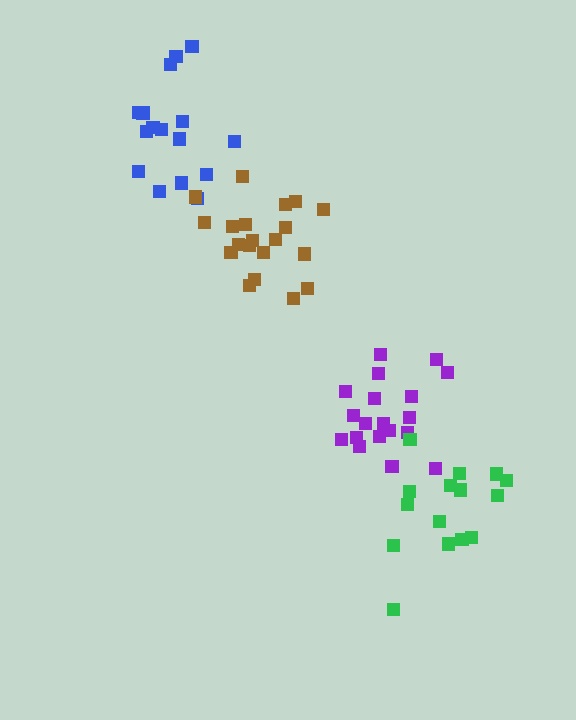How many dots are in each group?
Group 1: 16 dots, Group 2: 19 dots, Group 3: 20 dots, Group 4: 15 dots (70 total).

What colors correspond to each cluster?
The clusters are colored: blue, purple, brown, green.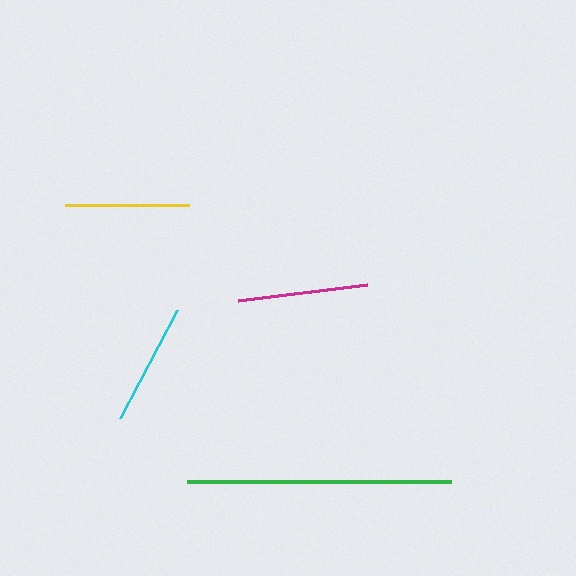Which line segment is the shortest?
The cyan line is the shortest at approximately 122 pixels.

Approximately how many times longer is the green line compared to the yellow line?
The green line is approximately 2.1 times the length of the yellow line.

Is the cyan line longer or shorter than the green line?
The green line is longer than the cyan line.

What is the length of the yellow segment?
The yellow segment is approximately 124 pixels long.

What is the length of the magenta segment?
The magenta segment is approximately 130 pixels long.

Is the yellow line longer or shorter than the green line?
The green line is longer than the yellow line.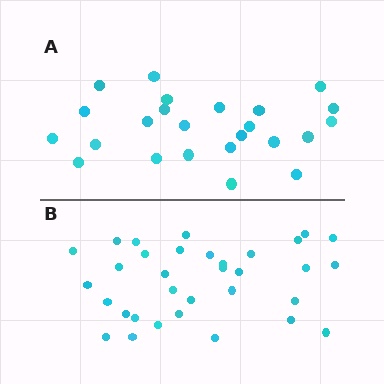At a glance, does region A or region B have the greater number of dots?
Region B (the bottom region) has more dots.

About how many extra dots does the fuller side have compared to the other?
Region B has roughly 8 or so more dots than region A.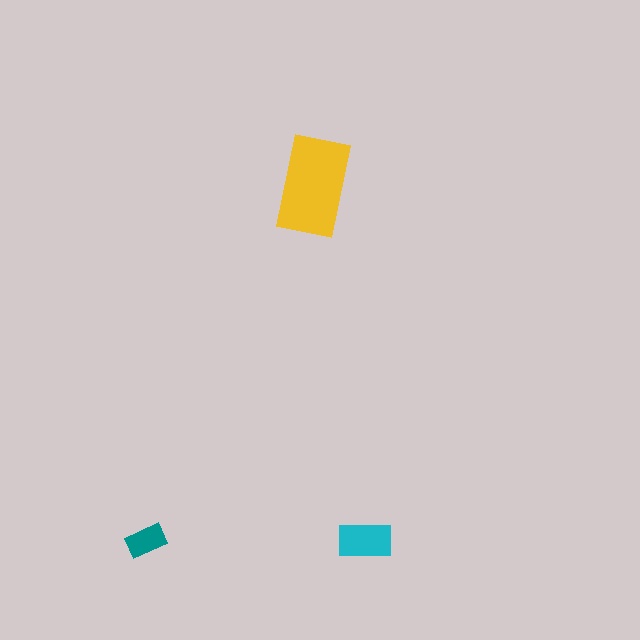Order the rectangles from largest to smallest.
the yellow one, the cyan one, the teal one.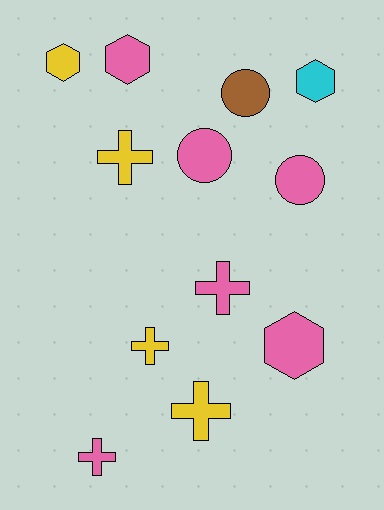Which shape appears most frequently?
Cross, with 5 objects.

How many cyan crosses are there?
There are no cyan crosses.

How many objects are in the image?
There are 12 objects.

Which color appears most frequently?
Pink, with 6 objects.